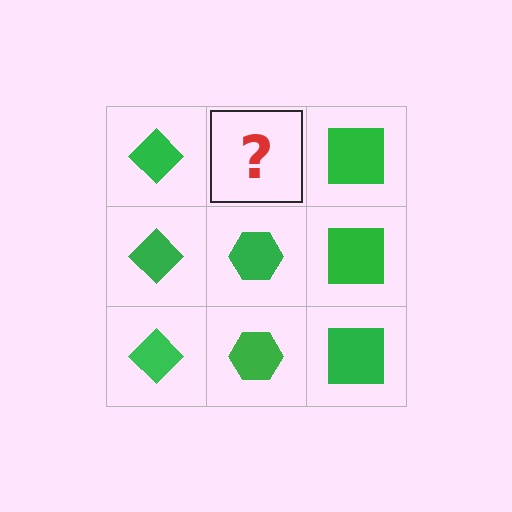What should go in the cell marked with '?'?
The missing cell should contain a green hexagon.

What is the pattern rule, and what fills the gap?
The rule is that each column has a consistent shape. The gap should be filled with a green hexagon.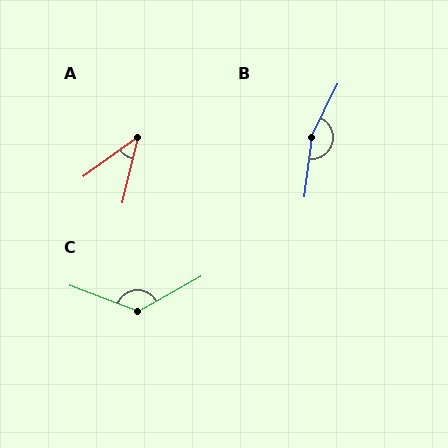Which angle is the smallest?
A, at approximately 41 degrees.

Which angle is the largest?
B, at approximately 160 degrees.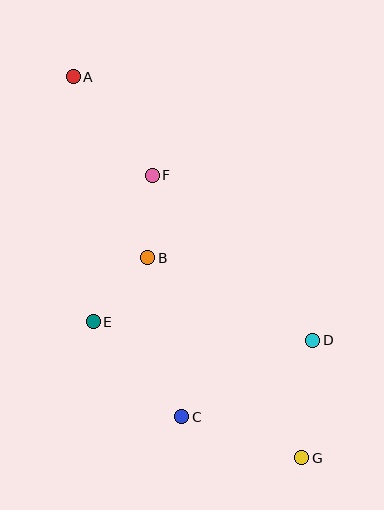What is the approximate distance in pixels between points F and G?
The distance between F and G is approximately 319 pixels.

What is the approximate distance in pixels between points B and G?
The distance between B and G is approximately 252 pixels.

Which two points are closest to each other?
Points B and F are closest to each other.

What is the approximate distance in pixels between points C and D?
The distance between C and D is approximately 152 pixels.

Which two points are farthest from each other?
Points A and G are farthest from each other.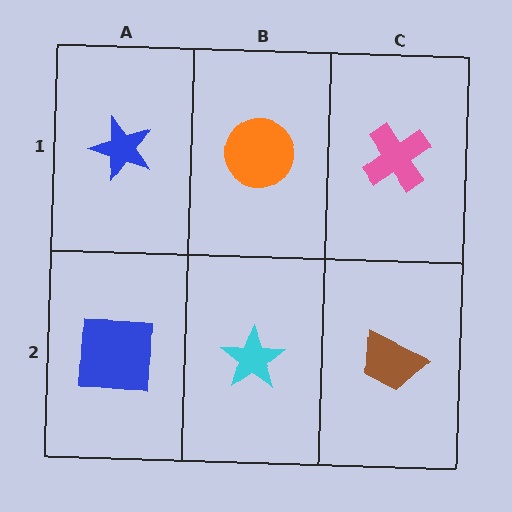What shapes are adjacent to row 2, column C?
A pink cross (row 1, column C), a cyan star (row 2, column B).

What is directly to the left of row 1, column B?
A blue star.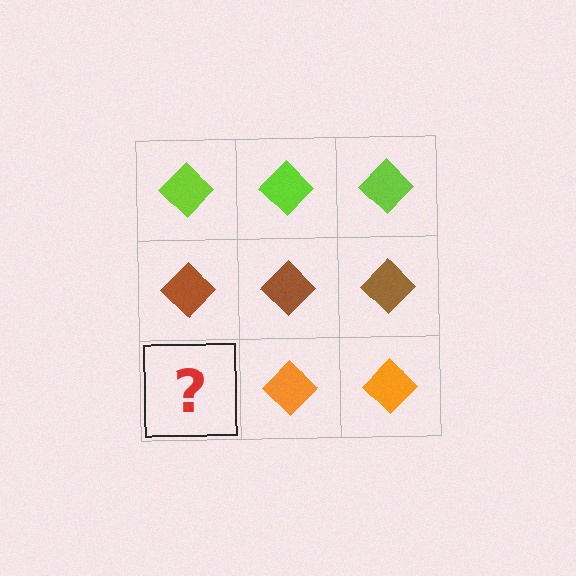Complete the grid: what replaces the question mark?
The question mark should be replaced with an orange diamond.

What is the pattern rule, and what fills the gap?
The rule is that each row has a consistent color. The gap should be filled with an orange diamond.